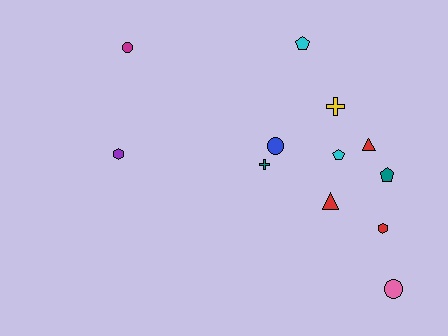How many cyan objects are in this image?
There are 2 cyan objects.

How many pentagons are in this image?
There are 3 pentagons.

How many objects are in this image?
There are 12 objects.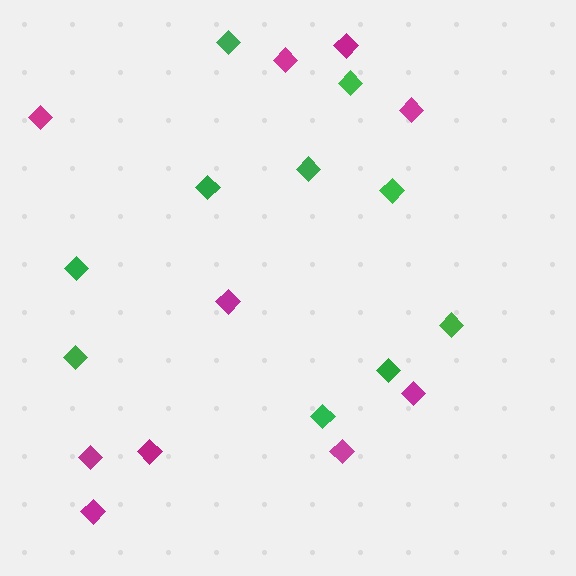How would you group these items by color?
There are 2 groups: one group of magenta diamonds (10) and one group of green diamonds (10).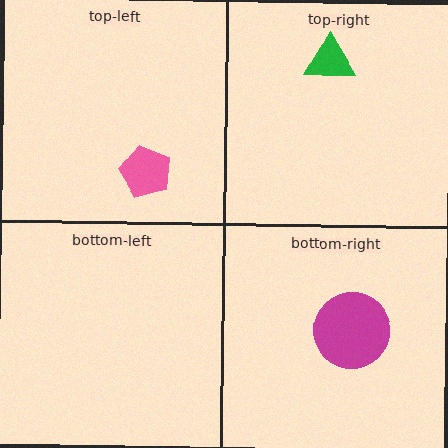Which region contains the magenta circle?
The bottom-right region.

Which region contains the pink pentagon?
The top-left region.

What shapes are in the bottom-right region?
The magenta circle.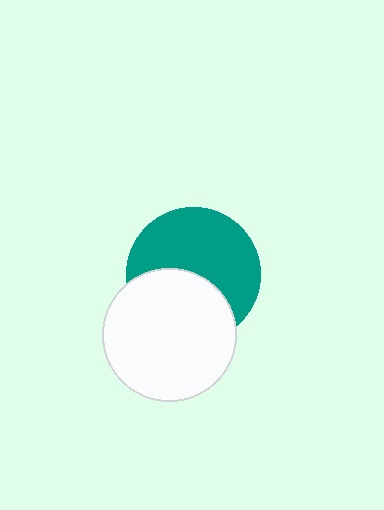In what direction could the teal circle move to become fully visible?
The teal circle could move up. That would shift it out from behind the white circle entirely.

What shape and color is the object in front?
The object in front is a white circle.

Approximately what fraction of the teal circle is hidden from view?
Roughly 41% of the teal circle is hidden behind the white circle.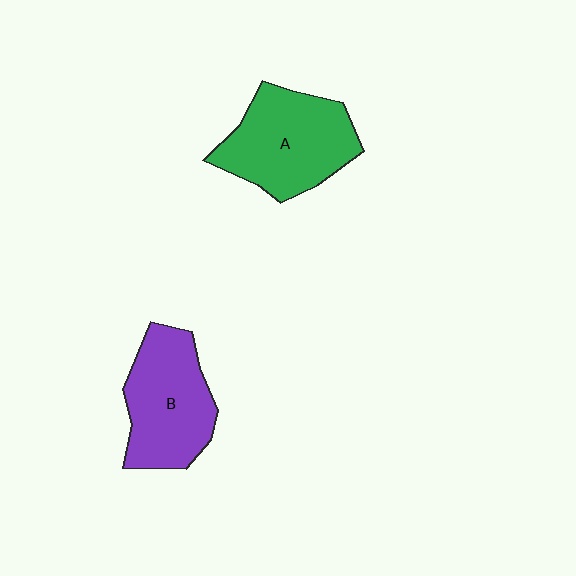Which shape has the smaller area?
Shape B (purple).